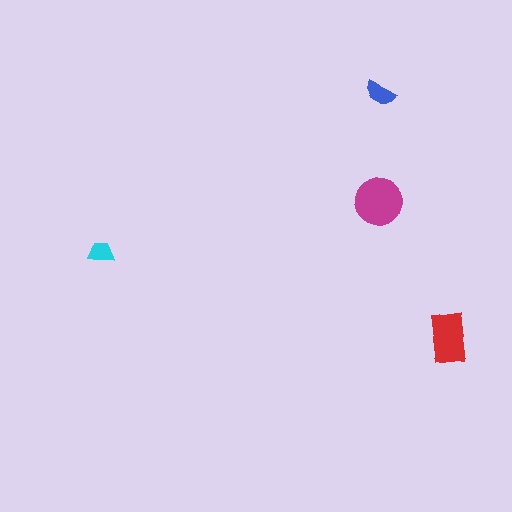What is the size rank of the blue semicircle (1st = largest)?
3rd.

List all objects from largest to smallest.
The magenta circle, the red rectangle, the blue semicircle, the cyan trapezoid.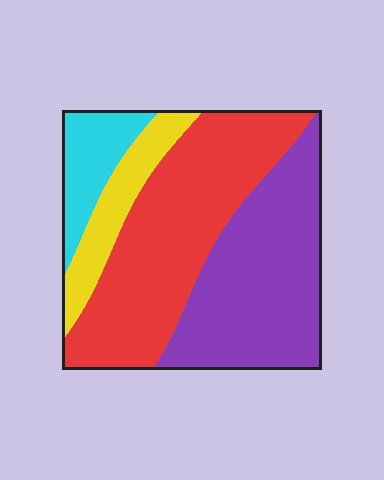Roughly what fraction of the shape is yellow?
Yellow takes up about one eighth (1/8) of the shape.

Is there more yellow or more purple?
Purple.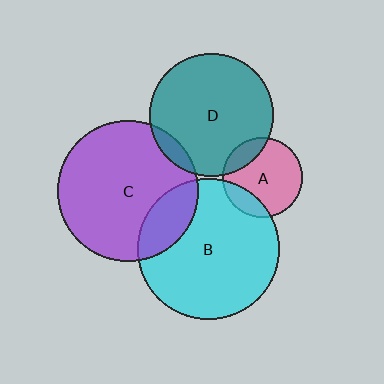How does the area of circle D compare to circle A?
Approximately 2.4 times.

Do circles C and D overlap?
Yes.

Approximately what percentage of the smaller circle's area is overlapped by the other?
Approximately 5%.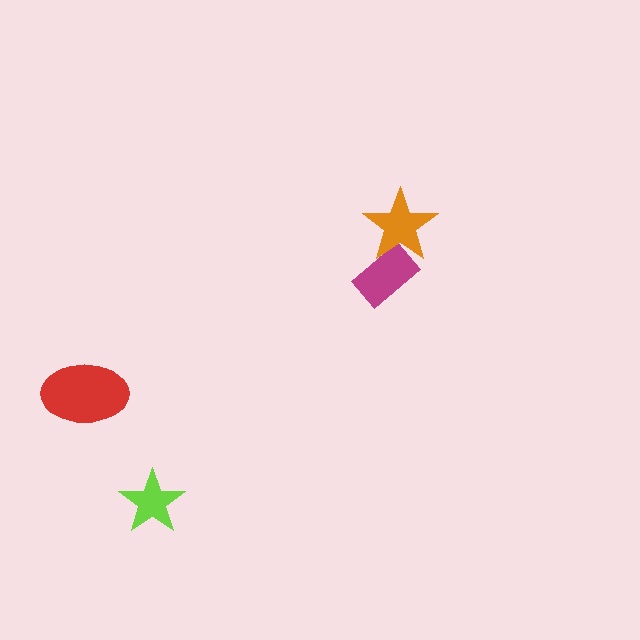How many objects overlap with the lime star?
0 objects overlap with the lime star.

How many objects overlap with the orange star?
1 object overlaps with the orange star.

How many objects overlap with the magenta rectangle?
1 object overlaps with the magenta rectangle.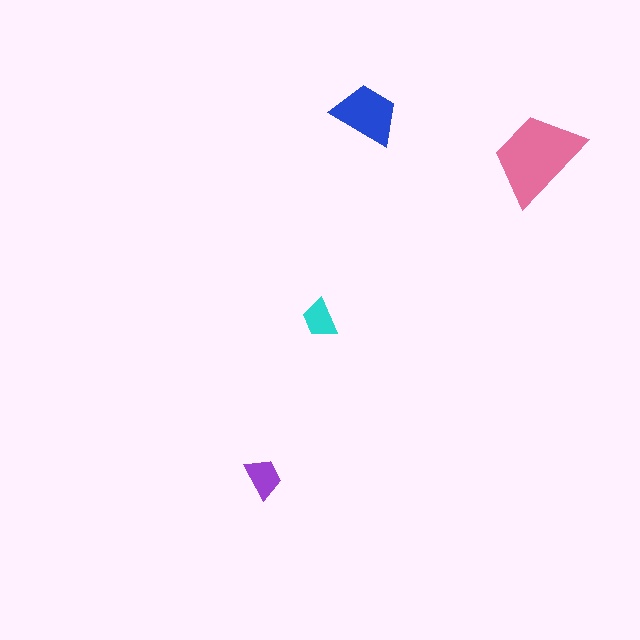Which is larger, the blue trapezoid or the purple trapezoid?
The blue one.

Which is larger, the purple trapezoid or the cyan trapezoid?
The purple one.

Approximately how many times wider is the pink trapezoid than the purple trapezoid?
About 2.5 times wider.